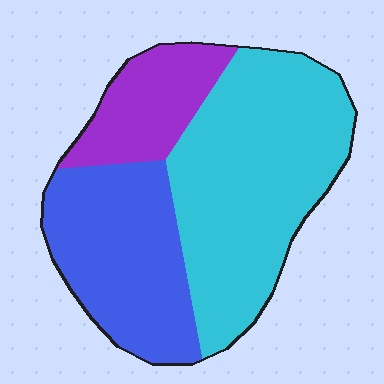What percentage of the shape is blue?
Blue takes up about one third (1/3) of the shape.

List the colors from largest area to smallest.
From largest to smallest: cyan, blue, purple.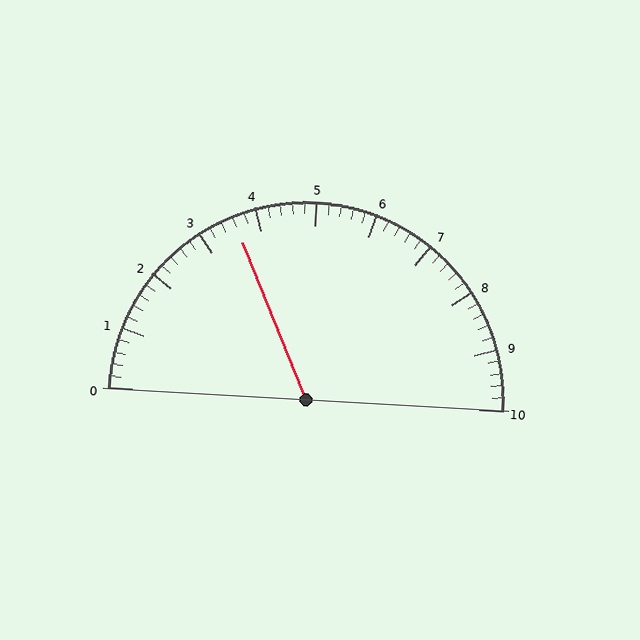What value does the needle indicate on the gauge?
The needle indicates approximately 3.6.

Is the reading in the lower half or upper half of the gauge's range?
The reading is in the lower half of the range (0 to 10).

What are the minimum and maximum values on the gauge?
The gauge ranges from 0 to 10.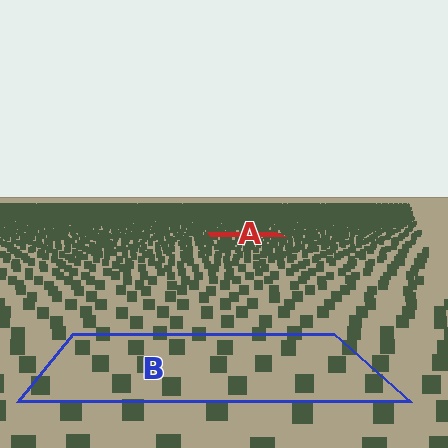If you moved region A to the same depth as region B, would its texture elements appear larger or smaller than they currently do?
They would appear larger. At a closer depth, the same texture elements are projected at a bigger on-screen size.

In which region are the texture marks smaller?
The texture marks are smaller in region A, because it is farther away.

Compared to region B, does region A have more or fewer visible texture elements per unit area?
Region A has more texture elements per unit area — they are packed more densely because it is farther away.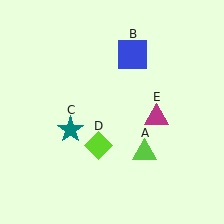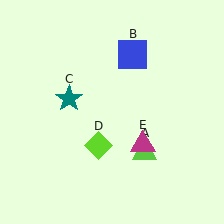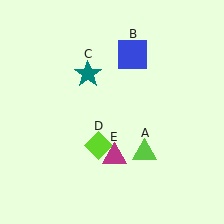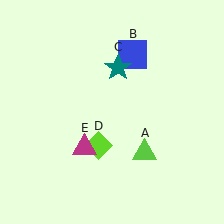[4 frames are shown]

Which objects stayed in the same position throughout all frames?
Lime triangle (object A) and blue square (object B) and lime diamond (object D) remained stationary.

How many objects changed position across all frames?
2 objects changed position: teal star (object C), magenta triangle (object E).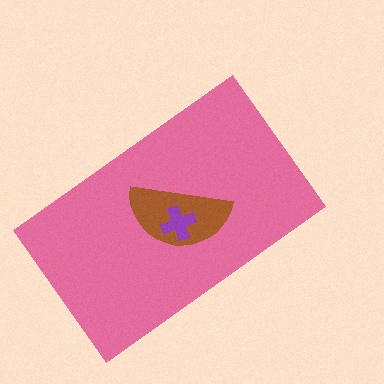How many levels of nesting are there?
3.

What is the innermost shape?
The purple cross.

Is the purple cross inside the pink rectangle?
Yes.